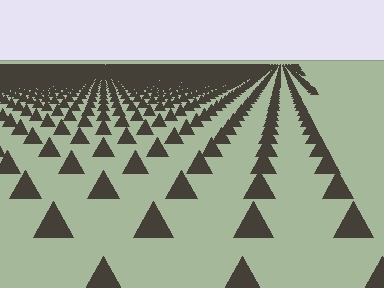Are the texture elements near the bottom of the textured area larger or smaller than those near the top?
Larger. Near the bottom, elements are closer to the viewer and appear at a bigger on-screen size.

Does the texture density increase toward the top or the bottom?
Density increases toward the top.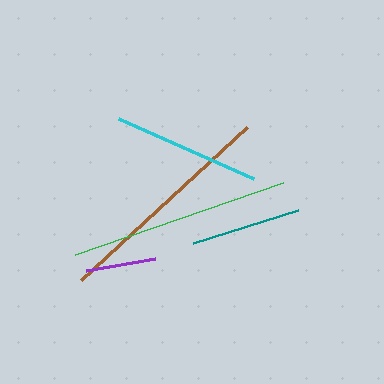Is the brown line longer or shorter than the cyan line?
The brown line is longer than the cyan line.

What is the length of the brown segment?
The brown segment is approximately 226 pixels long.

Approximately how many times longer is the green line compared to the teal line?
The green line is approximately 2.0 times the length of the teal line.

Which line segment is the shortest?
The purple line is the shortest at approximately 70 pixels.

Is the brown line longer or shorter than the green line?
The brown line is longer than the green line.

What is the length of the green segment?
The green segment is approximately 220 pixels long.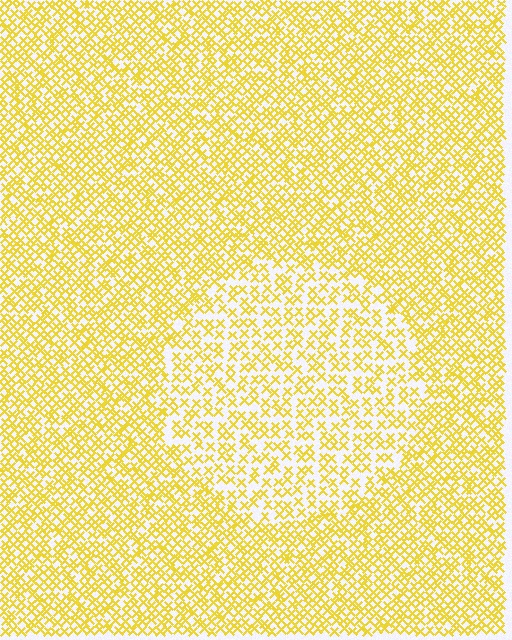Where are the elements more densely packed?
The elements are more densely packed outside the circle boundary.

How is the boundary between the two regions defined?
The boundary is defined by a change in element density (approximately 1.7x ratio). All elements are the same color, size, and shape.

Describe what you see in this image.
The image contains small yellow elements arranged at two different densities. A circle-shaped region is visible where the elements are less densely packed than the surrounding area.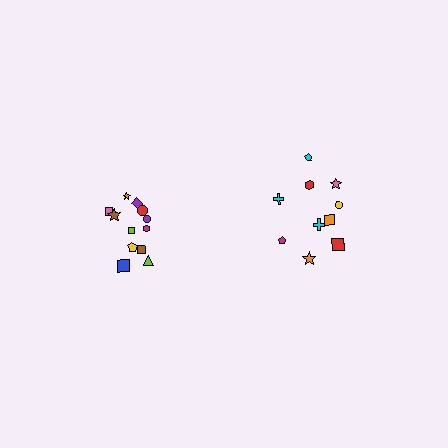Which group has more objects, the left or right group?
The left group.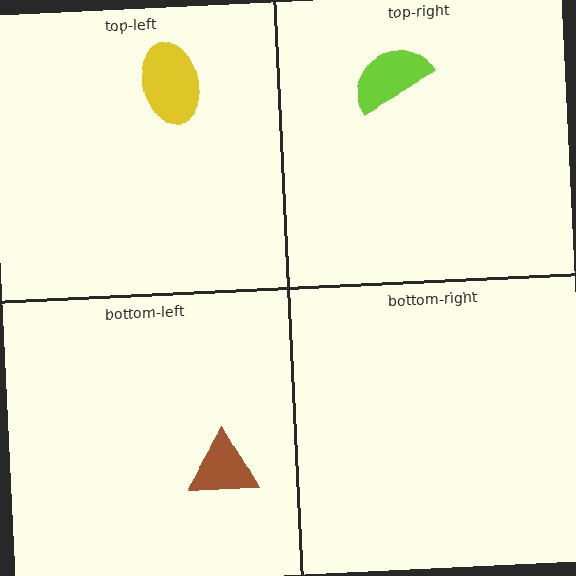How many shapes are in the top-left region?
1.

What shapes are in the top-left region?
The yellow ellipse.